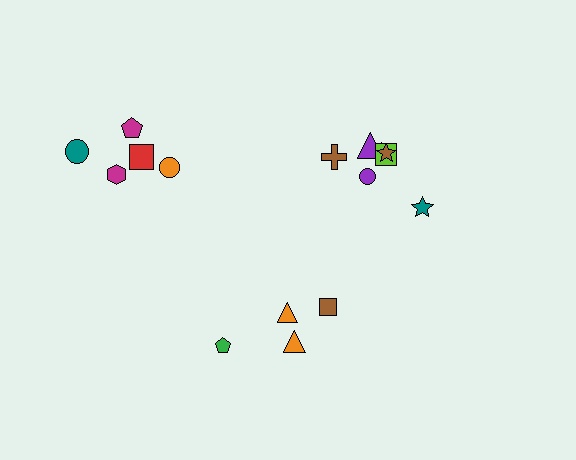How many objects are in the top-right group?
There are 7 objects.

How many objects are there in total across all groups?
There are 16 objects.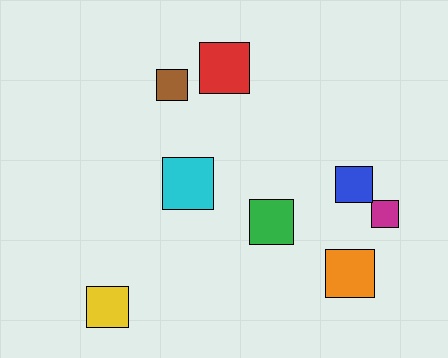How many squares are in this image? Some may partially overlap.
There are 8 squares.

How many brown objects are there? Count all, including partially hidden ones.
There is 1 brown object.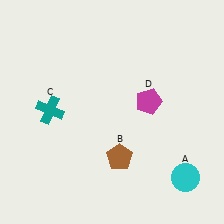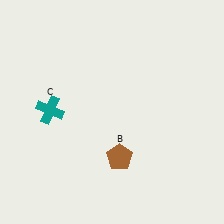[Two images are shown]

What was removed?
The cyan circle (A), the magenta pentagon (D) were removed in Image 2.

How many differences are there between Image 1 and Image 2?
There are 2 differences between the two images.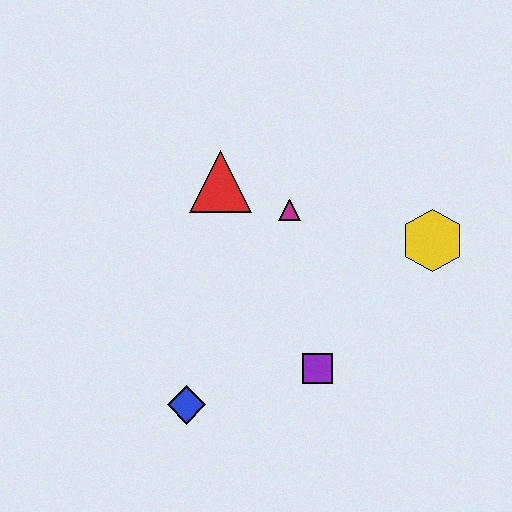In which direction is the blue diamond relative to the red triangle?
The blue diamond is below the red triangle.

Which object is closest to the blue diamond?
The purple square is closest to the blue diamond.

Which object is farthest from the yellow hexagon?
The blue diamond is farthest from the yellow hexagon.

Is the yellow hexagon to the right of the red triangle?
Yes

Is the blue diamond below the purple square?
Yes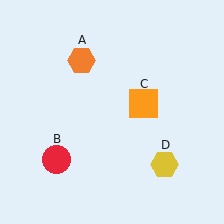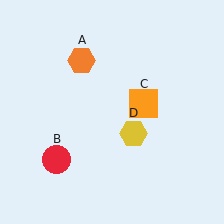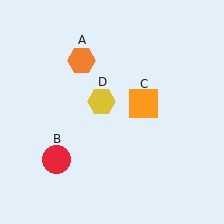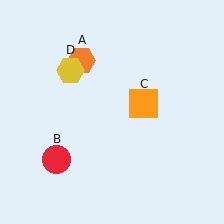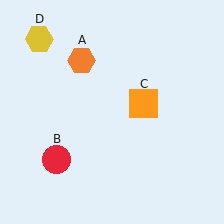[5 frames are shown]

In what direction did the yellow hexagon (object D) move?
The yellow hexagon (object D) moved up and to the left.